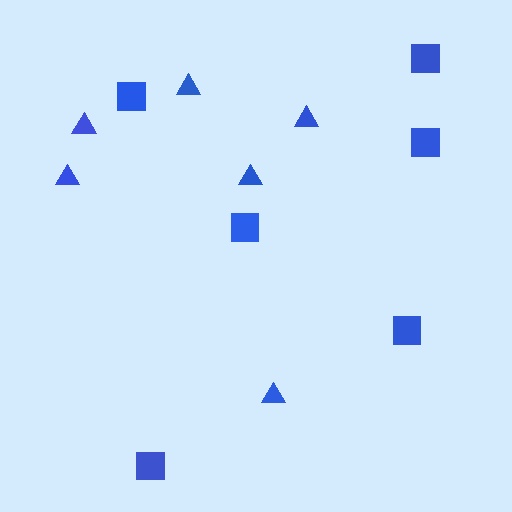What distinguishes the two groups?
There are 2 groups: one group of triangles (6) and one group of squares (6).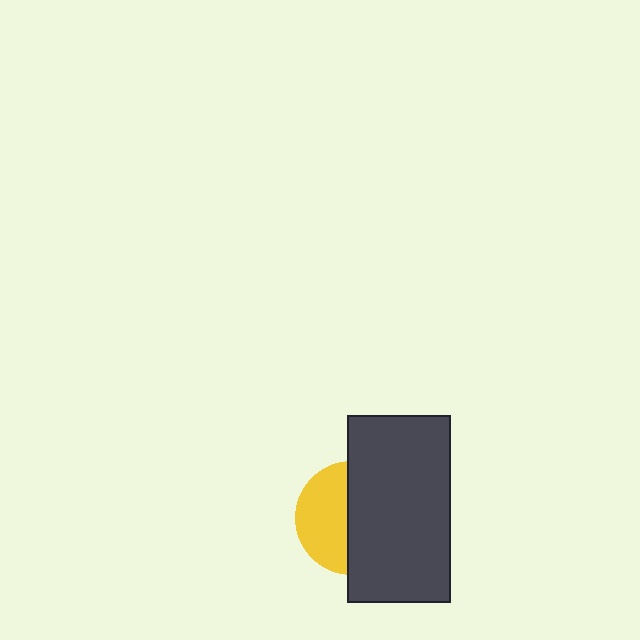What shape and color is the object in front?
The object in front is a dark gray rectangle.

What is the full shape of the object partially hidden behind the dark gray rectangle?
The partially hidden object is a yellow circle.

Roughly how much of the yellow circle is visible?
A small part of it is visible (roughly 45%).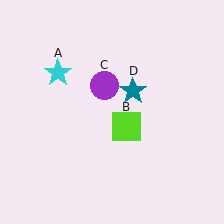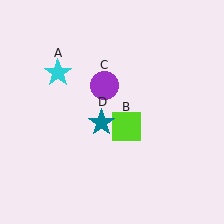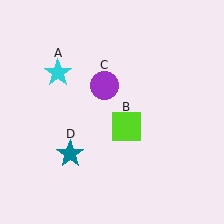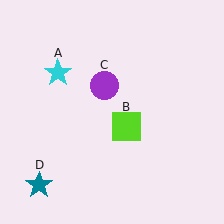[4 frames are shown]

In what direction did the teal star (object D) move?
The teal star (object D) moved down and to the left.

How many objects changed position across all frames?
1 object changed position: teal star (object D).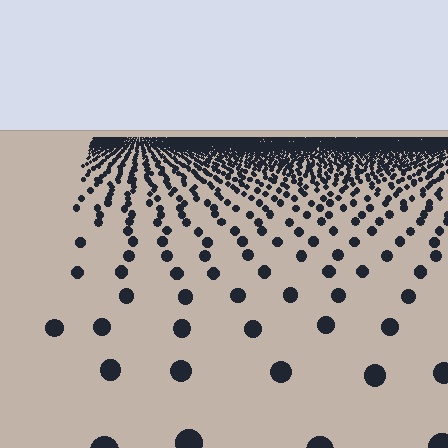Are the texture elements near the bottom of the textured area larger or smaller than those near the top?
Larger. Near the bottom, elements are closer to the viewer and appear at a bigger on-screen size.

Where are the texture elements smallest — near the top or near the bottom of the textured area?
Near the top.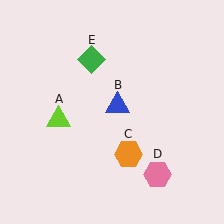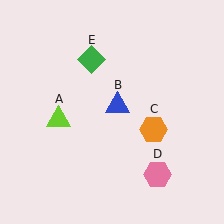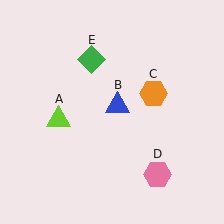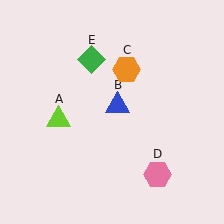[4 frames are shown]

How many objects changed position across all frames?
1 object changed position: orange hexagon (object C).